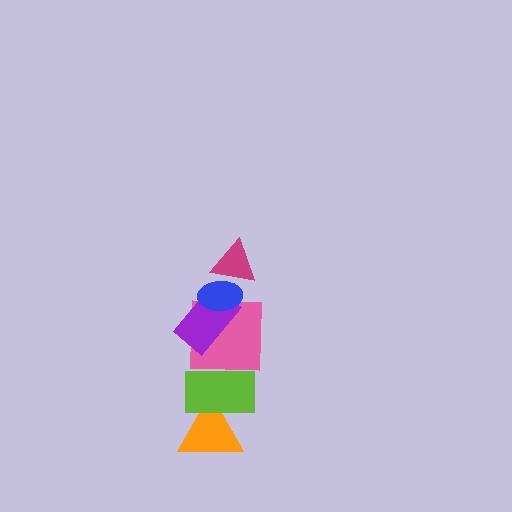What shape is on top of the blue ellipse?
The magenta triangle is on top of the blue ellipse.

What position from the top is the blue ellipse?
The blue ellipse is 2nd from the top.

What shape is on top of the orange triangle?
The lime rectangle is on top of the orange triangle.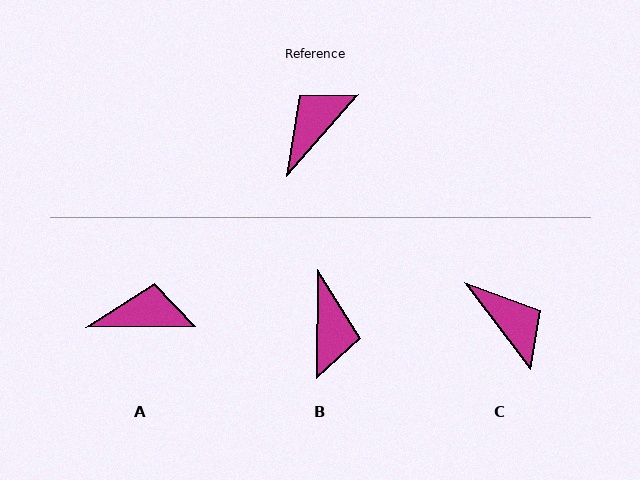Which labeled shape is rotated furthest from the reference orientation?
B, about 139 degrees away.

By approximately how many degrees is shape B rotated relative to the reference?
Approximately 139 degrees clockwise.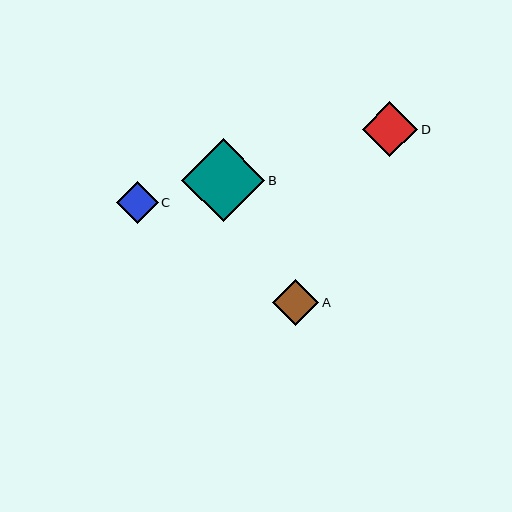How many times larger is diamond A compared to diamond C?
Diamond A is approximately 1.1 times the size of diamond C.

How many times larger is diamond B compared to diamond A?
Diamond B is approximately 1.8 times the size of diamond A.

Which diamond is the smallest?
Diamond C is the smallest with a size of approximately 42 pixels.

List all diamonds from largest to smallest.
From largest to smallest: B, D, A, C.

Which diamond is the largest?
Diamond B is the largest with a size of approximately 83 pixels.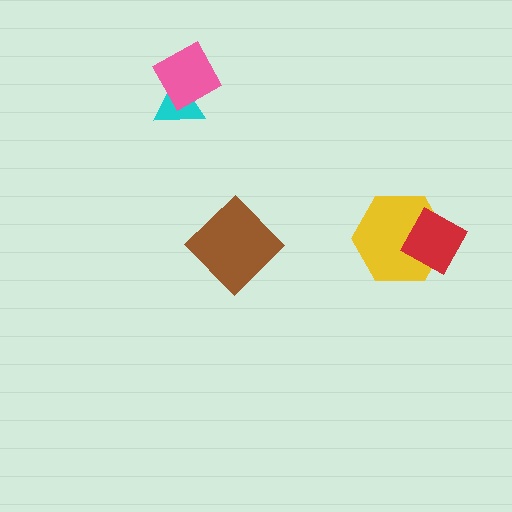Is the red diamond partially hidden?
No, no other shape covers it.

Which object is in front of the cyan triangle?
The pink diamond is in front of the cyan triangle.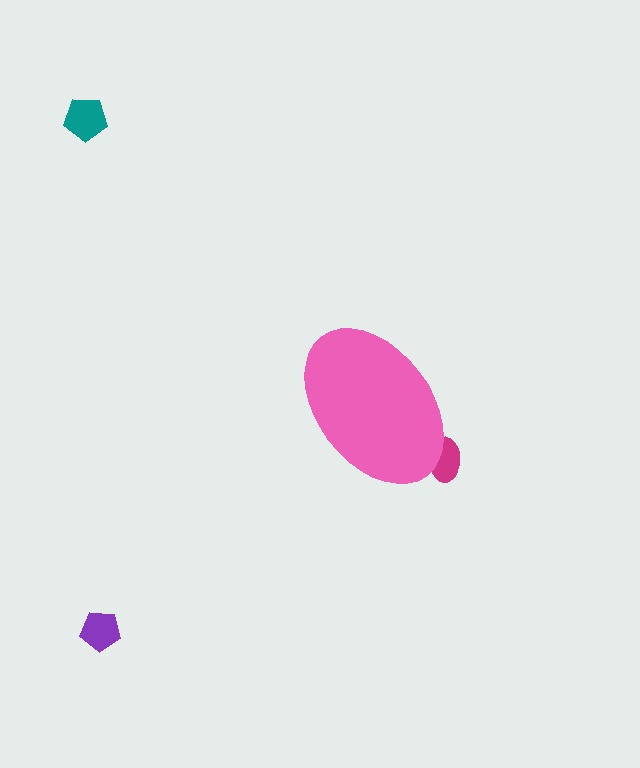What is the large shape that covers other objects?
A pink ellipse.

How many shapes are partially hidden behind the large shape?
1 shape is partially hidden.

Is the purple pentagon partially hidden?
No, the purple pentagon is fully visible.